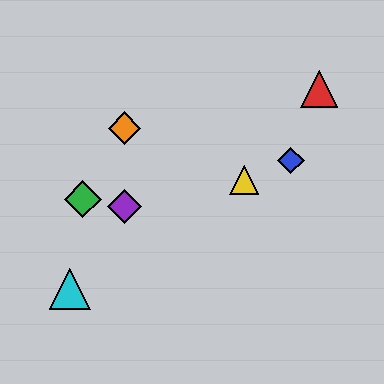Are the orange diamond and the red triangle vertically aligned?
No, the orange diamond is at x≈125 and the red triangle is at x≈319.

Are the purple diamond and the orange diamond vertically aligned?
Yes, both are at x≈125.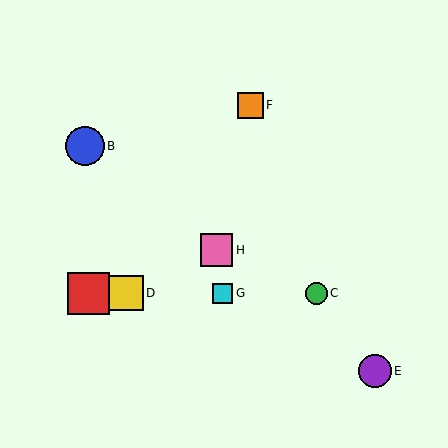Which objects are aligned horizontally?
Objects A, C, D, G are aligned horizontally.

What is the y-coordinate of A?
Object A is at y≈293.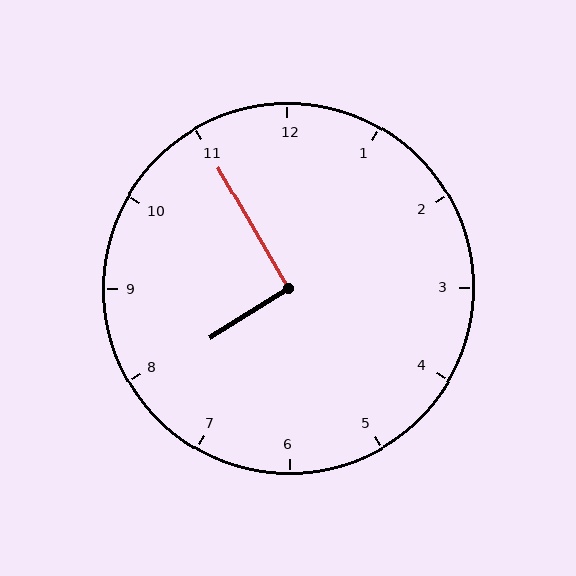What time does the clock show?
7:55.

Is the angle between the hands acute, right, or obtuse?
It is right.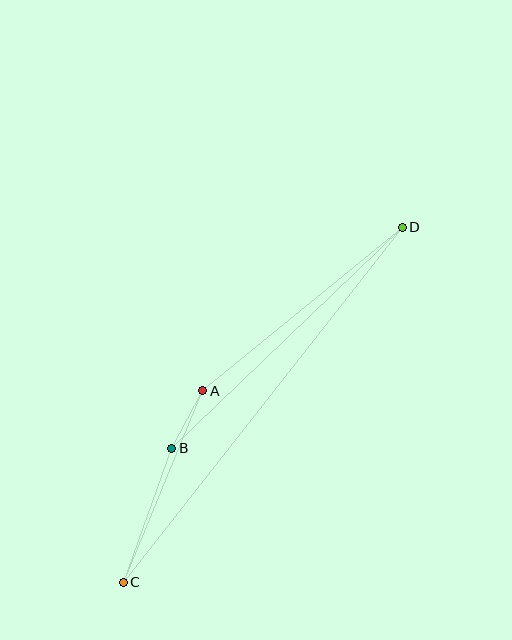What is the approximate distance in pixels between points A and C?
The distance between A and C is approximately 207 pixels.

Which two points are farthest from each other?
Points C and D are farthest from each other.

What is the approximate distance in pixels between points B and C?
The distance between B and C is approximately 142 pixels.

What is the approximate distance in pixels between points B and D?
The distance between B and D is approximately 319 pixels.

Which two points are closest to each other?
Points A and B are closest to each other.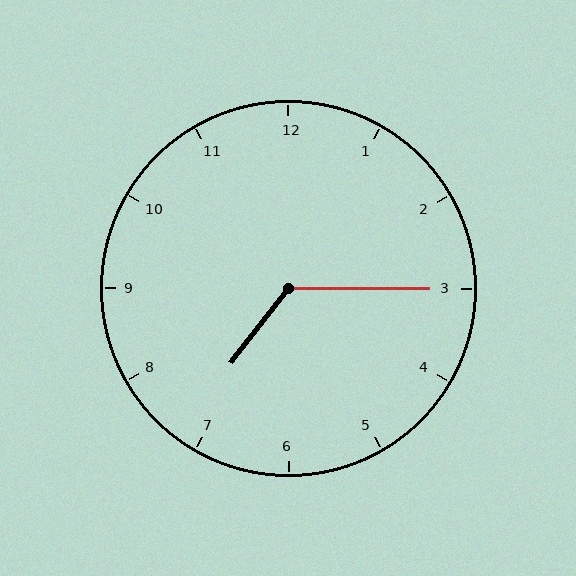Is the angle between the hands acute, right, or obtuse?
It is obtuse.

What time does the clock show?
7:15.